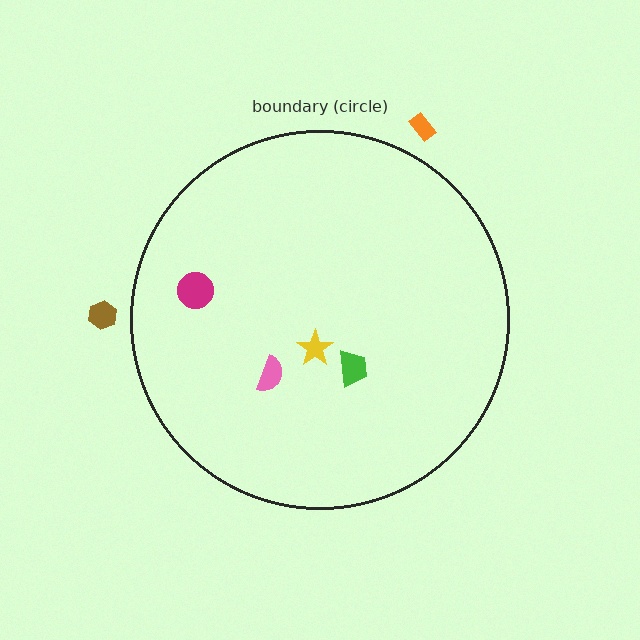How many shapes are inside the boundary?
4 inside, 2 outside.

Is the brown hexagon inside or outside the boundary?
Outside.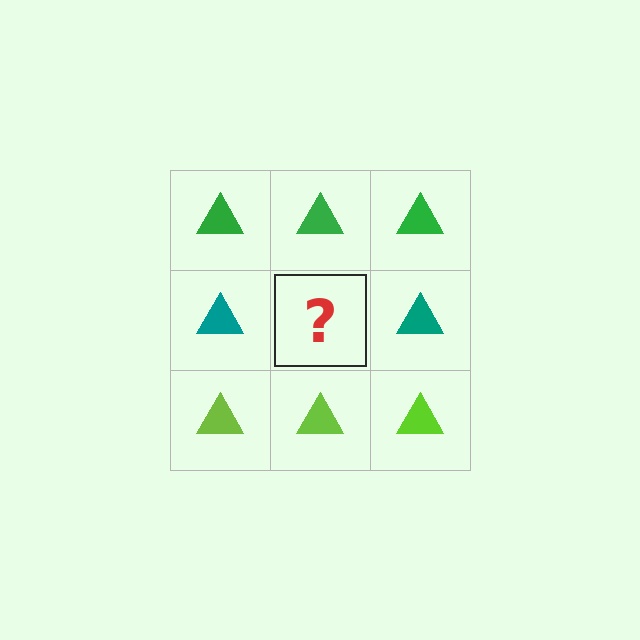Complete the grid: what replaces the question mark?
The question mark should be replaced with a teal triangle.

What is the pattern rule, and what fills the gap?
The rule is that each row has a consistent color. The gap should be filled with a teal triangle.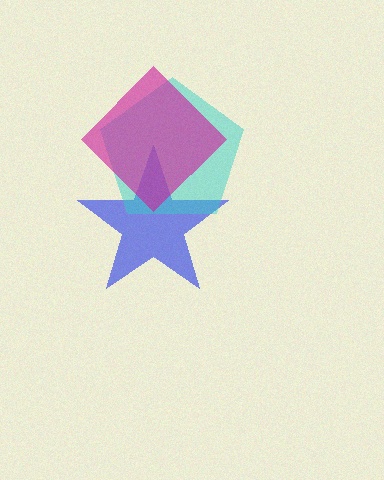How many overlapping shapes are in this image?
There are 3 overlapping shapes in the image.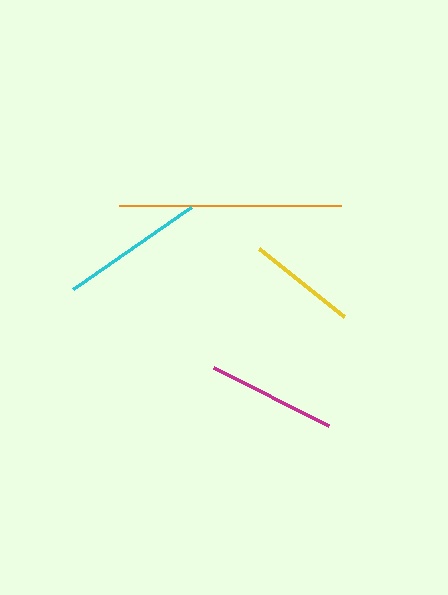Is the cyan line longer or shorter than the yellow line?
The cyan line is longer than the yellow line.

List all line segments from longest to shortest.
From longest to shortest: orange, cyan, magenta, yellow.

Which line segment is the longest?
The orange line is the longest at approximately 222 pixels.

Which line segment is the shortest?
The yellow line is the shortest at approximately 110 pixels.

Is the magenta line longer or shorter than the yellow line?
The magenta line is longer than the yellow line.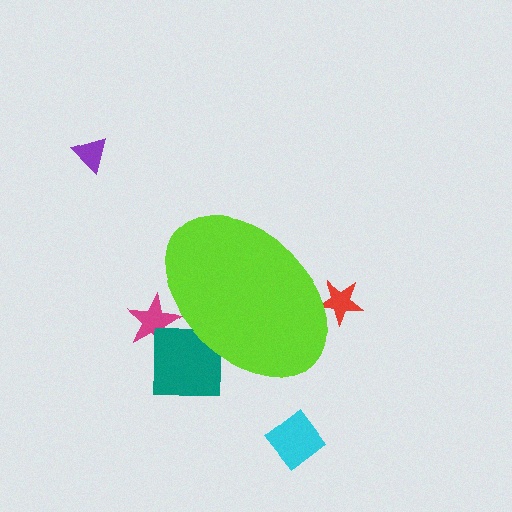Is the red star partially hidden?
Yes, the red star is partially hidden behind the lime ellipse.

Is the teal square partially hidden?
Yes, the teal square is partially hidden behind the lime ellipse.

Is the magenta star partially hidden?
Yes, the magenta star is partially hidden behind the lime ellipse.